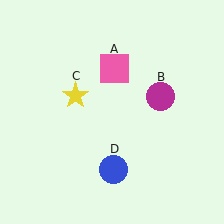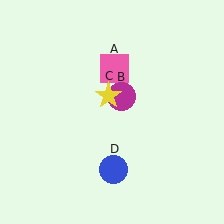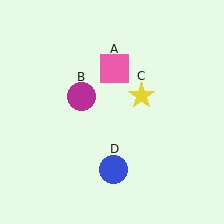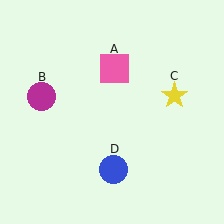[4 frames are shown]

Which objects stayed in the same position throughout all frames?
Pink square (object A) and blue circle (object D) remained stationary.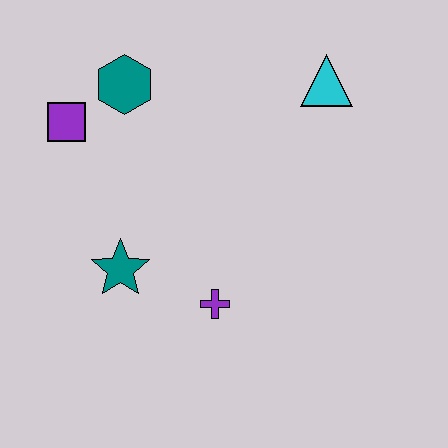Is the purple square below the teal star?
No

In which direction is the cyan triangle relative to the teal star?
The cyan triangle is to the right of the teal star.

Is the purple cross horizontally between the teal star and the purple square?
No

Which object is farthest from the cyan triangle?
The teal star is farthest from the cyan triangle.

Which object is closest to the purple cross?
The teal star is closest to the purple cross.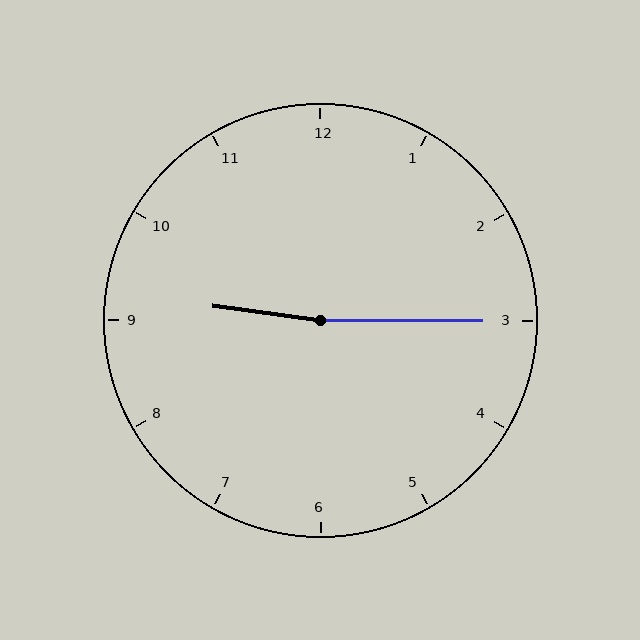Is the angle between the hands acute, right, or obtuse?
It is obtuse.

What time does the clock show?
9:15.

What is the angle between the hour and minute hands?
Approximately 172 degrees.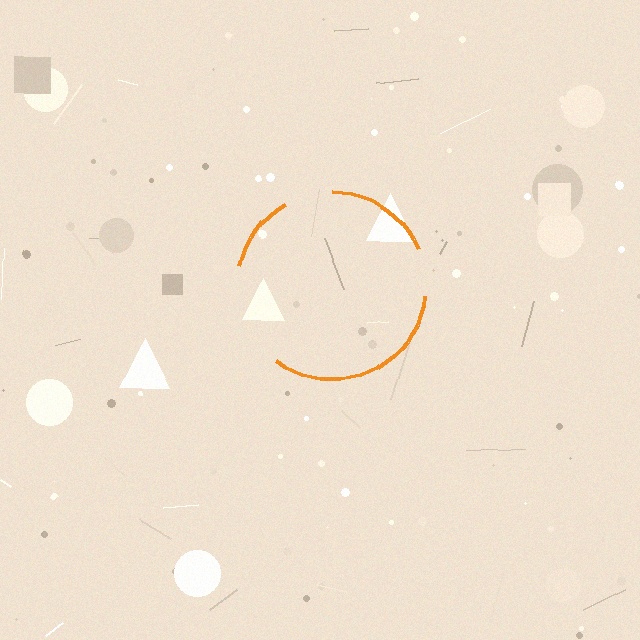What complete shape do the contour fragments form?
The contour fragments form a circle.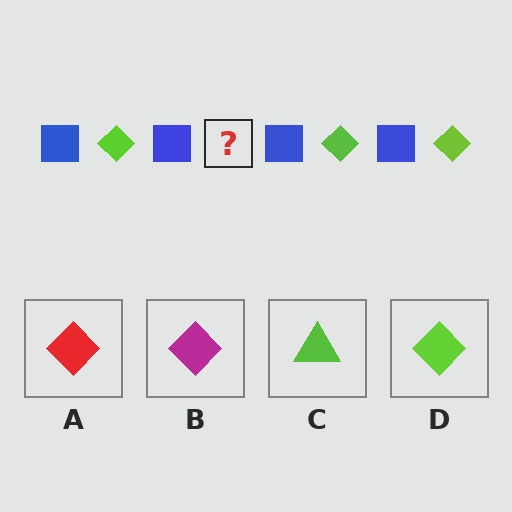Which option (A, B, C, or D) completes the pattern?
D.